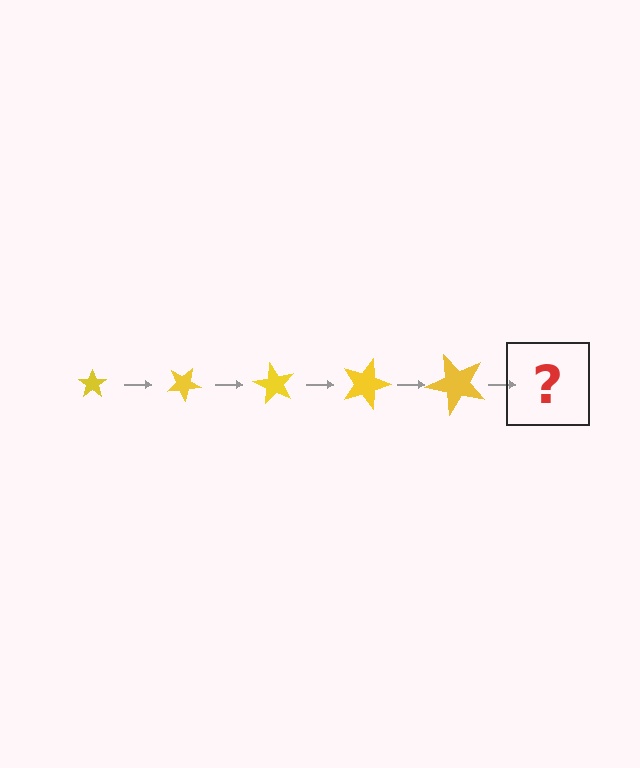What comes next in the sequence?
The next element should be a star, larger than the previous one and rotated 150 degrees from the start.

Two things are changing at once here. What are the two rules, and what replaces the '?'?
The two rules are that the star grows larger each step and it rotates 30 degrees each step. The '?' should be a star, larger than the previous one and rotated 150 degrees from the start.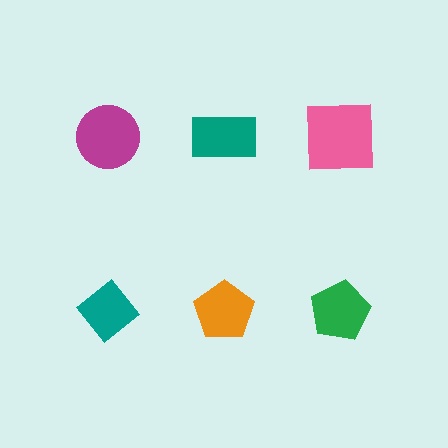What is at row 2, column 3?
A green pentagon.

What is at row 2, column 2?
An orange pentagon.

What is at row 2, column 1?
A teal diamond.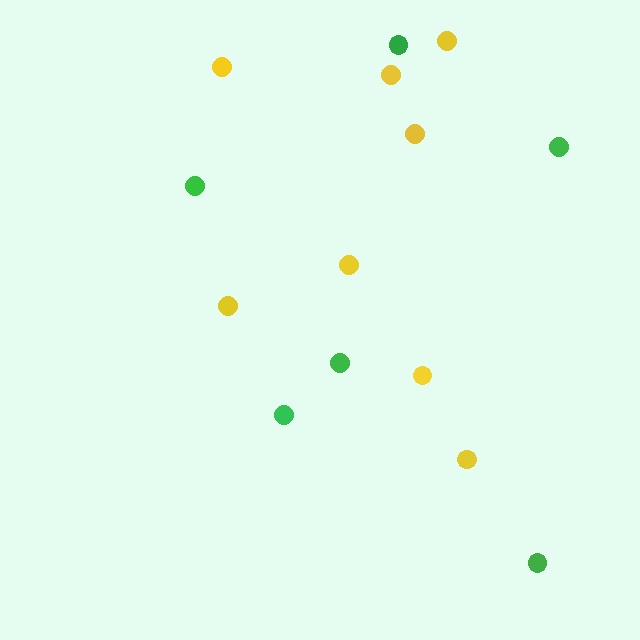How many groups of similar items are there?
There are 2 groups: one group of yellow circles (8) and one group of green circles (6).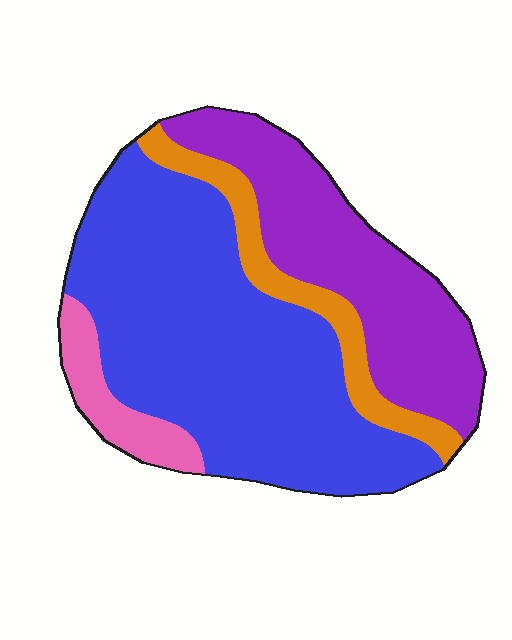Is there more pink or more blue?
Blue.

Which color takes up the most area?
Blue, at roughly 55%.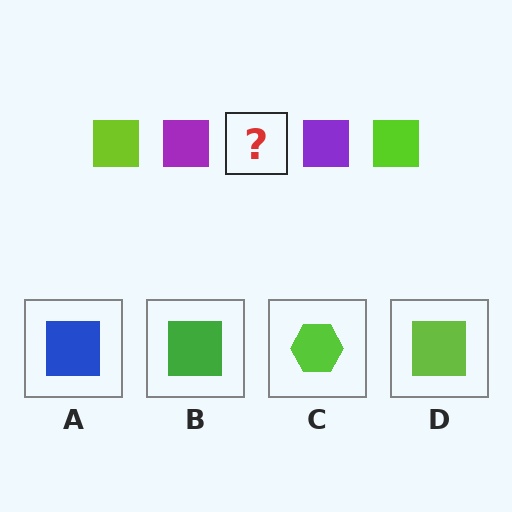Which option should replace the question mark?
Option D.